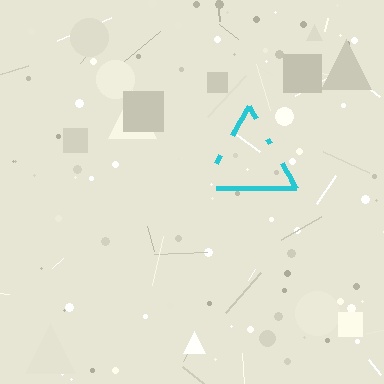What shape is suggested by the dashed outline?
The dashed outline suggests a triangle.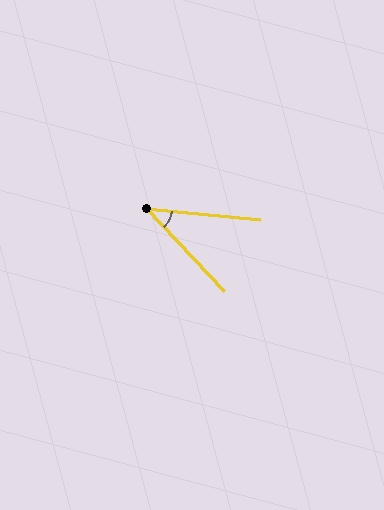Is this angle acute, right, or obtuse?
It is acute.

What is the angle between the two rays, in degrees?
Approximately 41 degrees.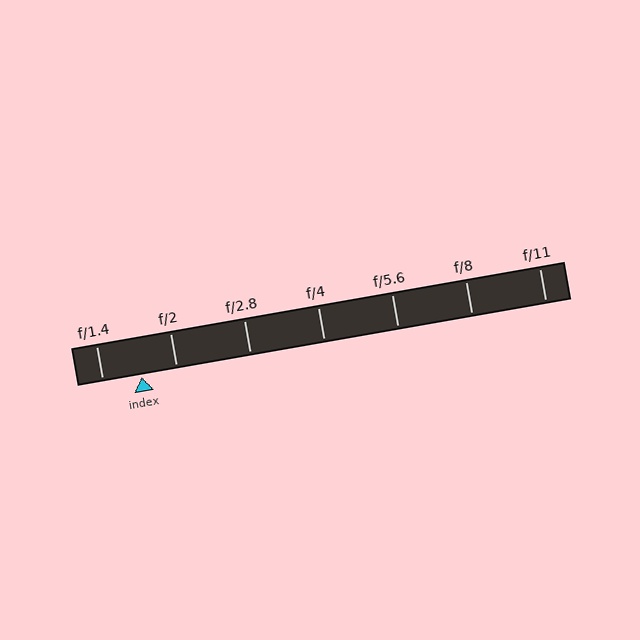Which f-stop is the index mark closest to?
The index mark is closest to f/2.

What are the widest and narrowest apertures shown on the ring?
The widest aperture shown is f/1.4 and the narrowest is f/11.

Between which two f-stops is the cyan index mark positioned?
The index mark is between f/1.4 and f/2.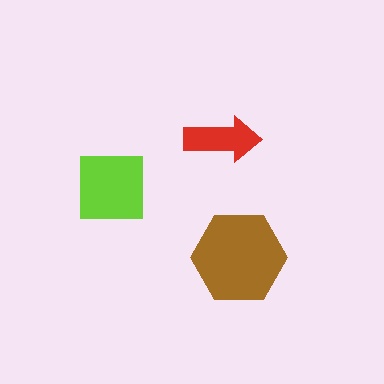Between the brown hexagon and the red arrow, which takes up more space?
The brown hexagon.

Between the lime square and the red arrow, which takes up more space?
The lime square.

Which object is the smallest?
The red arrow.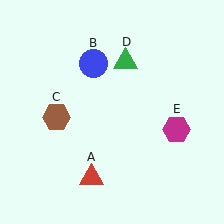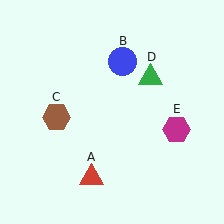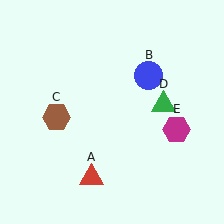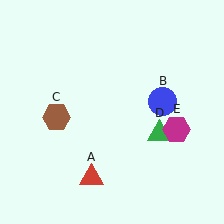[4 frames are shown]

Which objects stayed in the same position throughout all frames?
Red triangle (object A) and brown hexagon (object C) and magenta hexagon (object E) remained stationary.